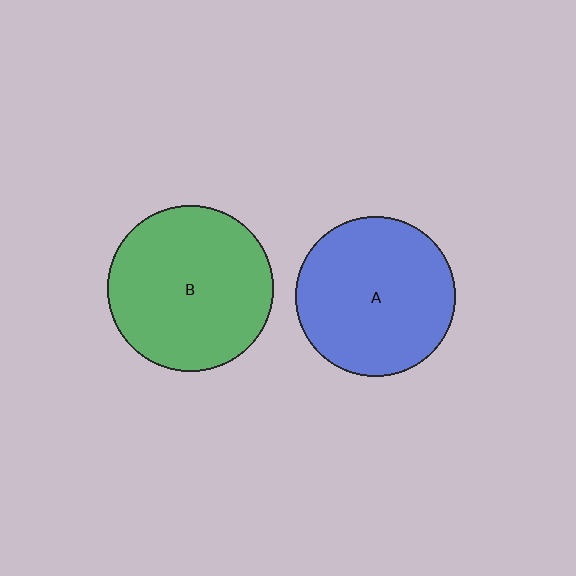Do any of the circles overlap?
No, none of the circles overlap.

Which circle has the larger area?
Circle B (green).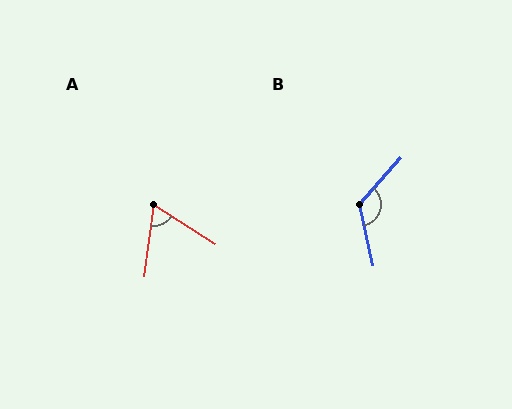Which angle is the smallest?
A, at approximately 65 degrees.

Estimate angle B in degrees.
Approximately 127 degrees.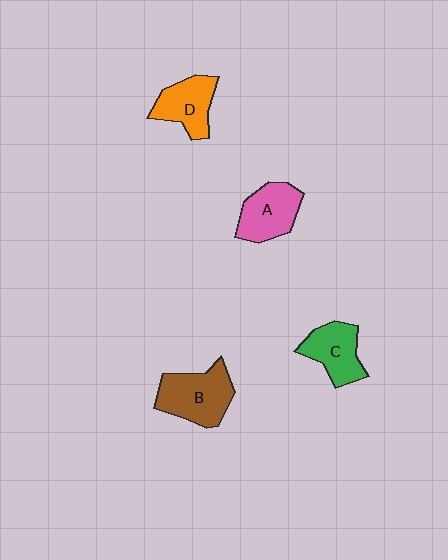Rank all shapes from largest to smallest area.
From largest to smallest: B (brown), A (pink), C (green), D (orange).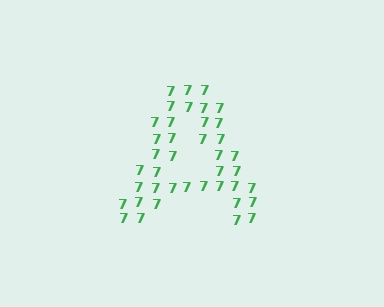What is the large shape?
The large shape is the letter A.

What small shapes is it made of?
It is made of small digit 7's.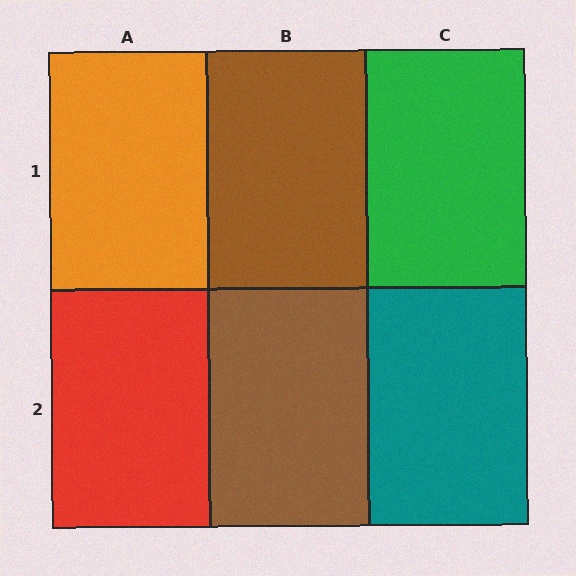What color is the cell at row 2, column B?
Brown.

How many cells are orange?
1 cell is orange.